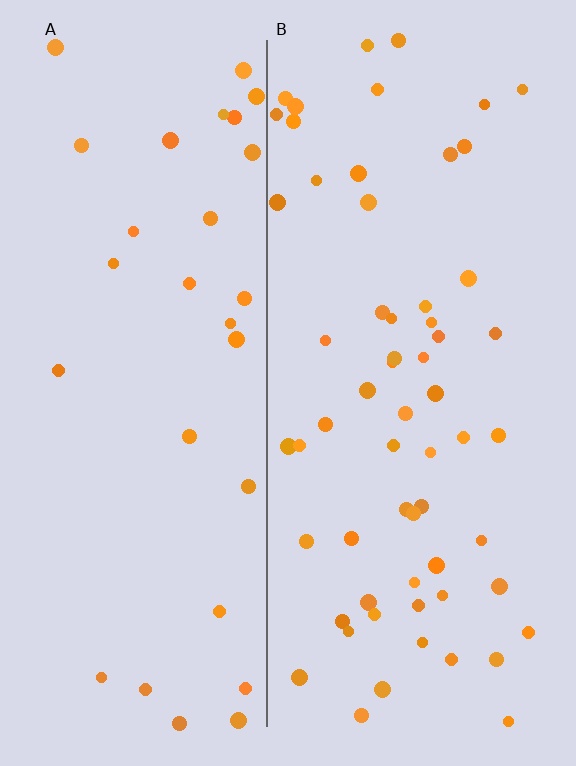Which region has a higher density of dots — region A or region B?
B (the right).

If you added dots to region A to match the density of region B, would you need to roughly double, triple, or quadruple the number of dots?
Approximately double.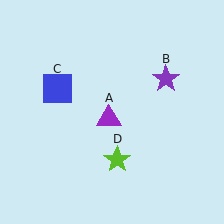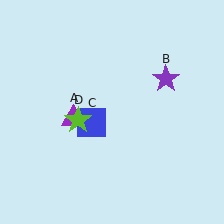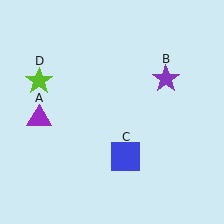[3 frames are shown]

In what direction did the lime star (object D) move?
The lime star (object D) moved up and to the left.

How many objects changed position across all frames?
3 objects changed position: purple triangle (object A), blue square (object C), lime star (object D).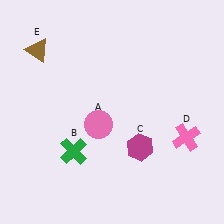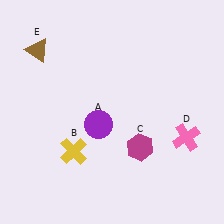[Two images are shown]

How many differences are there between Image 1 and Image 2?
There are 2 differences between the two images.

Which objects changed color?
A changed from pink to purple. B changed from green to yellow.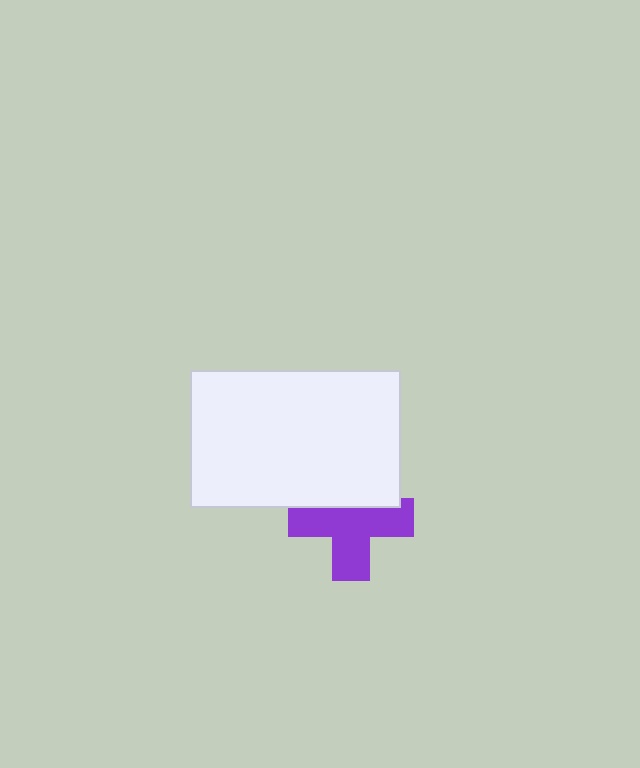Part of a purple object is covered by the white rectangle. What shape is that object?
It is a cross.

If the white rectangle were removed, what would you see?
You would see the complete purple cross.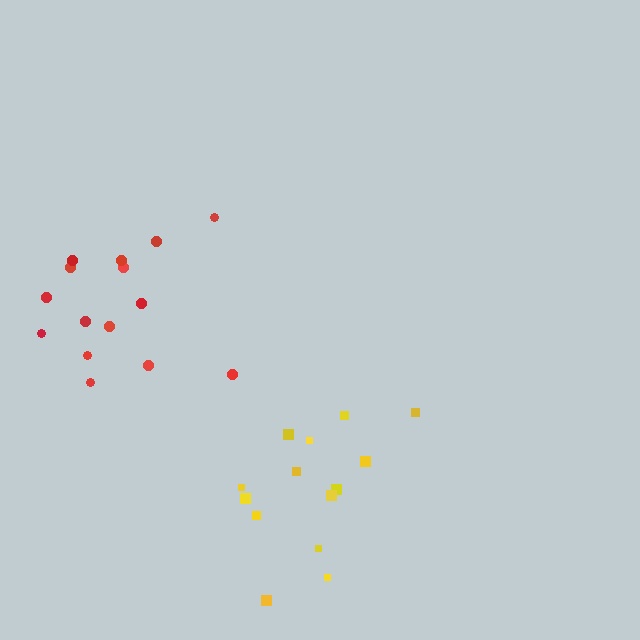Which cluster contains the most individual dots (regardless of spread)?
Red (15).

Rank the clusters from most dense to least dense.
yellow, red.